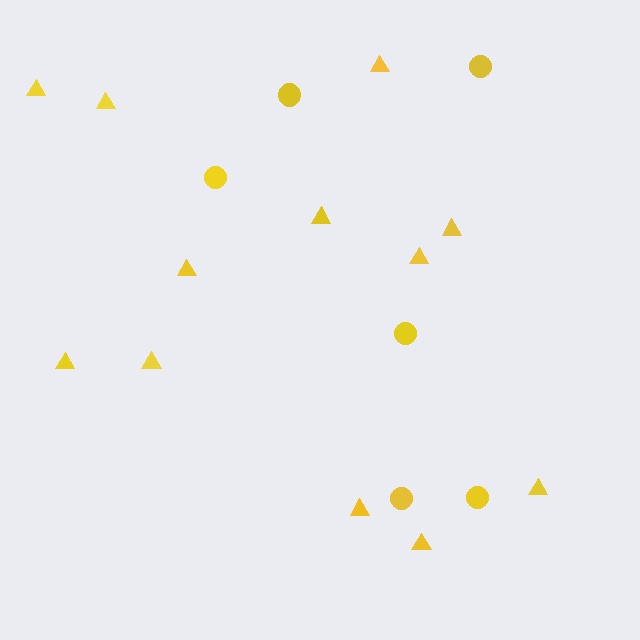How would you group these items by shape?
There are 2 groups: one group of circles (6) and one group of triangles (12).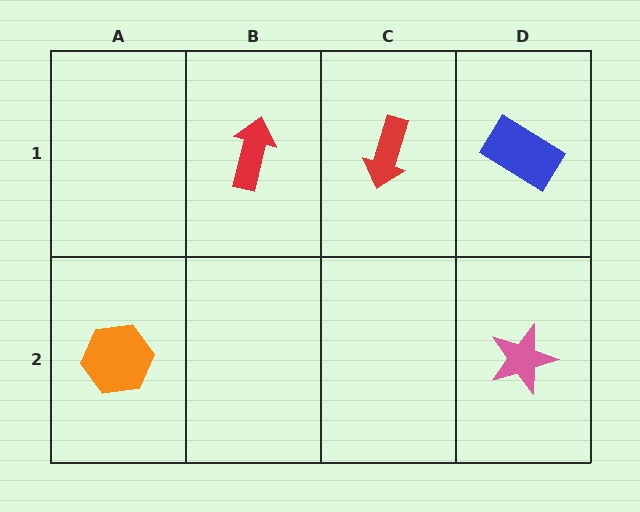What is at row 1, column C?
A red arrow.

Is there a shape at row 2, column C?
No, that cell is empty.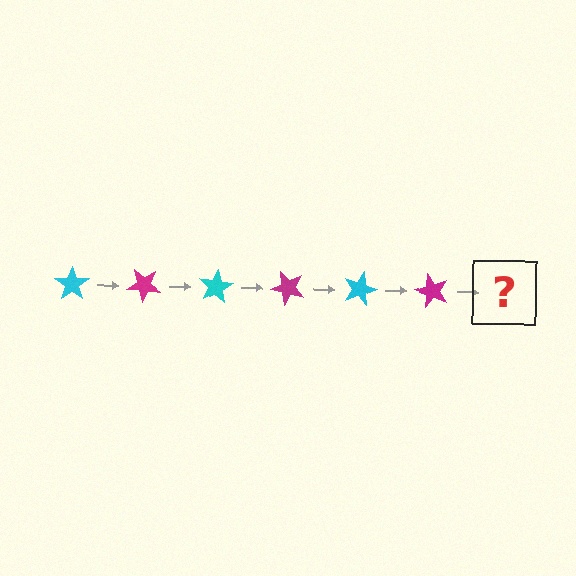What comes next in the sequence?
The next element should be a cyan star, rotated 240 degrees from the start.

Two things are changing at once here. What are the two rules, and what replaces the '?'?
The two rules are that it rotates 40 degrees each step and the color cycles through cyan and magenta. The '?' should be a cyan star, rotated 240 degrees from the start.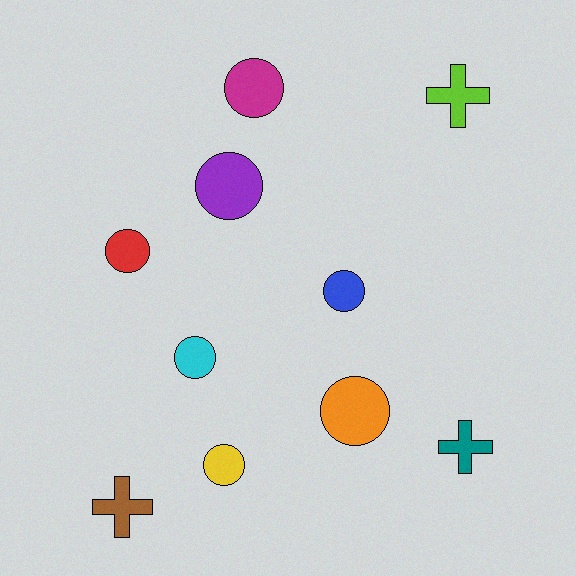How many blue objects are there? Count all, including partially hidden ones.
There is 1 blue object.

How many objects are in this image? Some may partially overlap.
There are 10 objects.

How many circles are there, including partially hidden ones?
There are 7 circles.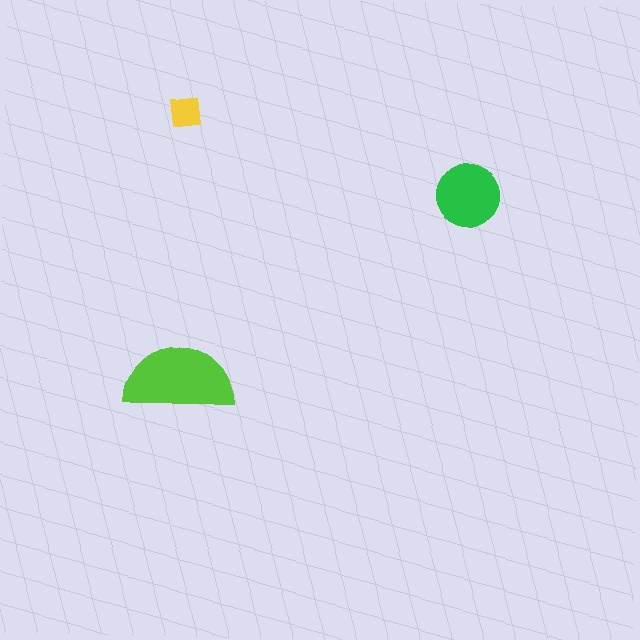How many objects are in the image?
There are 3 objects in the image.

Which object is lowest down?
The lime semicircle is bottommost.